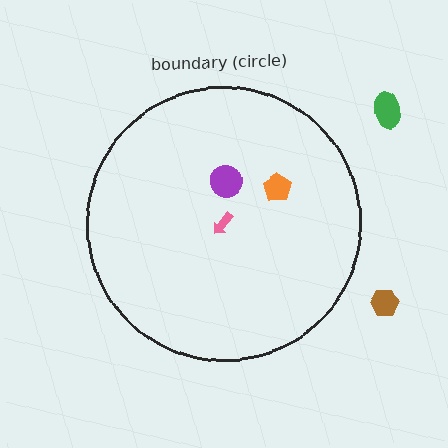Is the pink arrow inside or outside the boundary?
Inside.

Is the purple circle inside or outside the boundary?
Inside.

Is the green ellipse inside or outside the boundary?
Outside.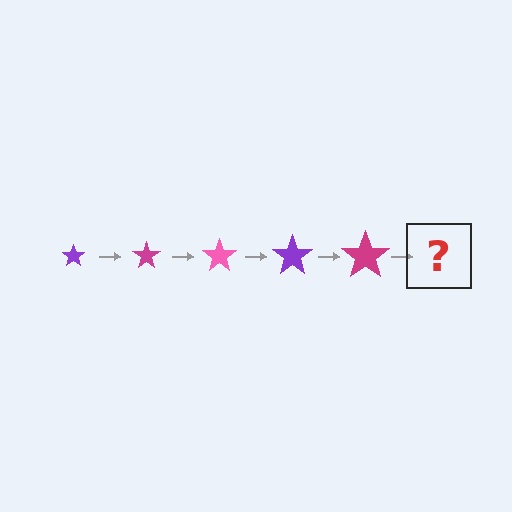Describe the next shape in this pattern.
It should be a pink star, larger than the previous one.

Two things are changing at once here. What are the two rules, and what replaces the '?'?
The two rules are that the star grows larger each step and the color cycles through purple, magenta, and pink. The '?' should be a pink star, larger than the previous one.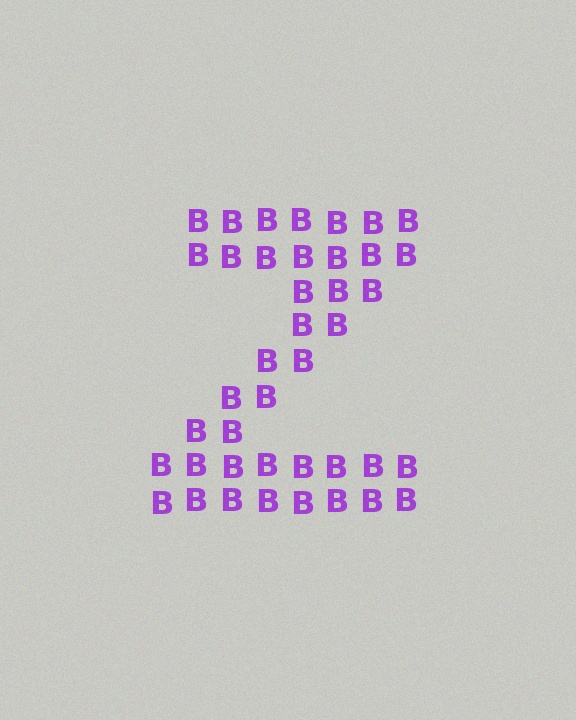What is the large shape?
The large shape is the letter Z.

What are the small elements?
The small elements are letter B's.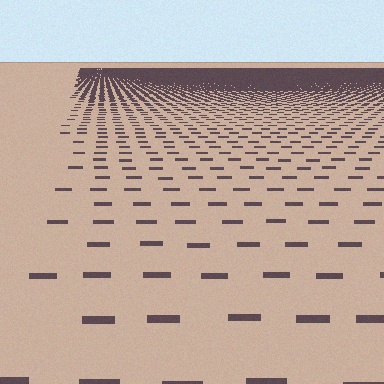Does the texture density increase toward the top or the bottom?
Density increases toward the top.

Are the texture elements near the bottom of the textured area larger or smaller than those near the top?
Larger. Near the bottom, elements are closer to the viewer and appear at a bigger on-screen size.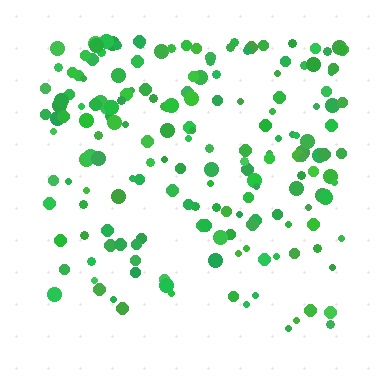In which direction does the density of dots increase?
From bottom to top, with the top side densest.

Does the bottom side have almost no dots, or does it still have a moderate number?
Still a moderate number, just noticeably fewer than the top.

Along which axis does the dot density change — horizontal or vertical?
Vertical.